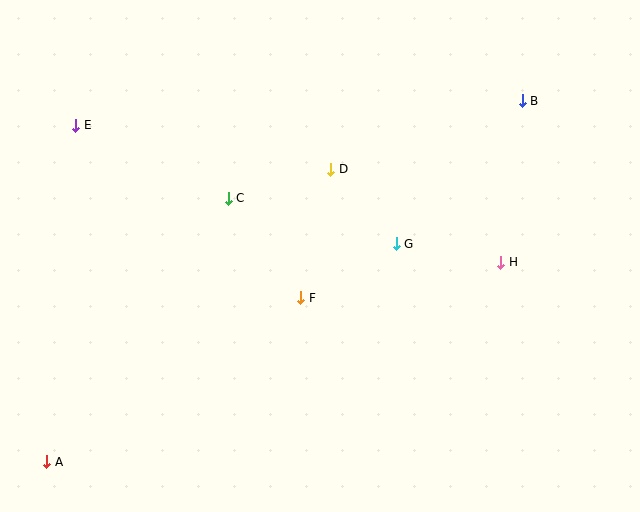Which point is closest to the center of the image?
Point F at (301, 298) is closest to the center.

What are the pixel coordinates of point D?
Point D is at (331, 169).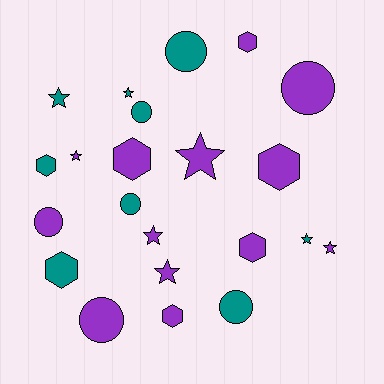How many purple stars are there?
There are 5 purple stars.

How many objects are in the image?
There are 22 objects.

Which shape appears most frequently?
Star, with 8 objects.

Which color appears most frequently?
Purple, with 13 objects.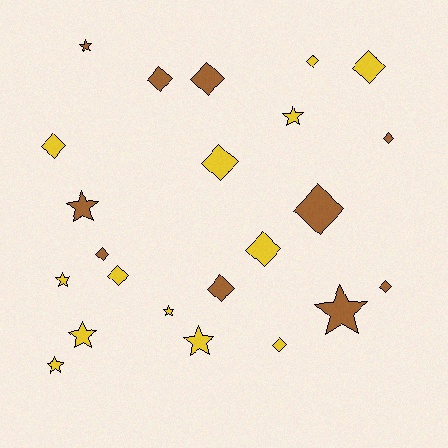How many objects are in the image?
There are 23 objects.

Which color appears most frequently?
Yellow, with 13 objects.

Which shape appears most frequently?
Diamond, with 14 objects.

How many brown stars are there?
There are 3 brown stars.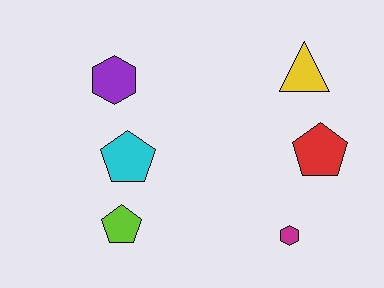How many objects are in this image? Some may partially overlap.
There are 6 objects.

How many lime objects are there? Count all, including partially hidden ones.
There is 1 lime object.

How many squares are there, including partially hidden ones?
There are no squares.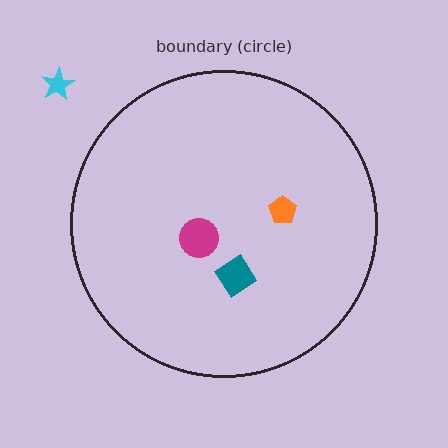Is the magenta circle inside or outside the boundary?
Inside.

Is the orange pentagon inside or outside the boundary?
Inside.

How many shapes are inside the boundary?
3 inside, 1 outside.